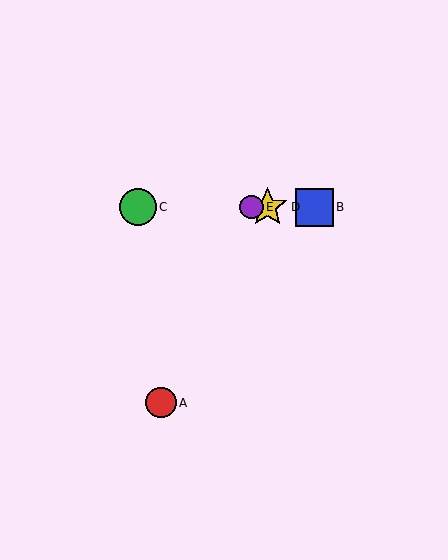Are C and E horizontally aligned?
Yes, both are at y≈207.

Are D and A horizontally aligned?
No, D is at y≈207 and A is at y≈403.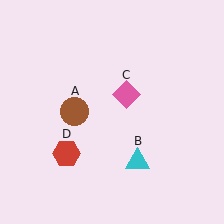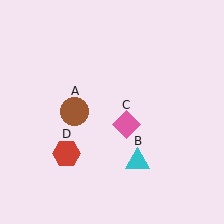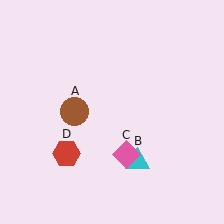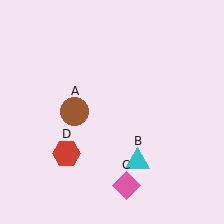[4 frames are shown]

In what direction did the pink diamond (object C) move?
The pink diamond (object C) moved down.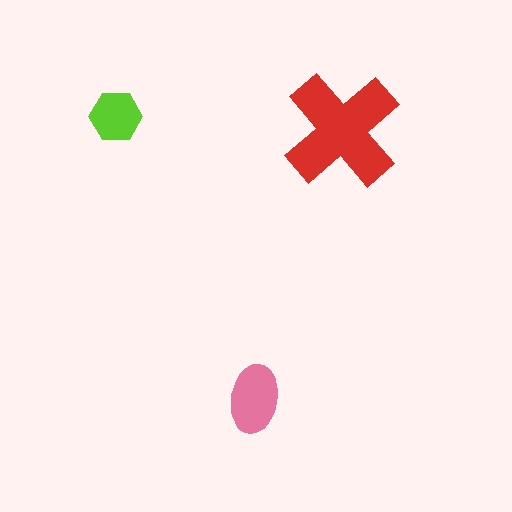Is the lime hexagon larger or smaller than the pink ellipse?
Smaller.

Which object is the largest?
The red cross.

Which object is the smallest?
The lime hexagon.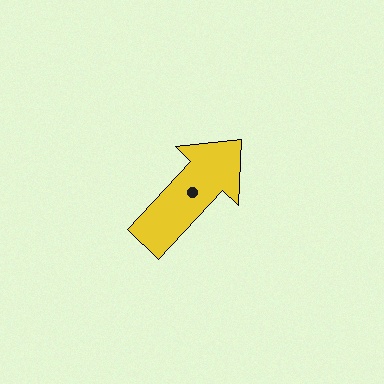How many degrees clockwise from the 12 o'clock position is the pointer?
Approximately 43 degrees.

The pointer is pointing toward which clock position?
Roughly 1 o'clock.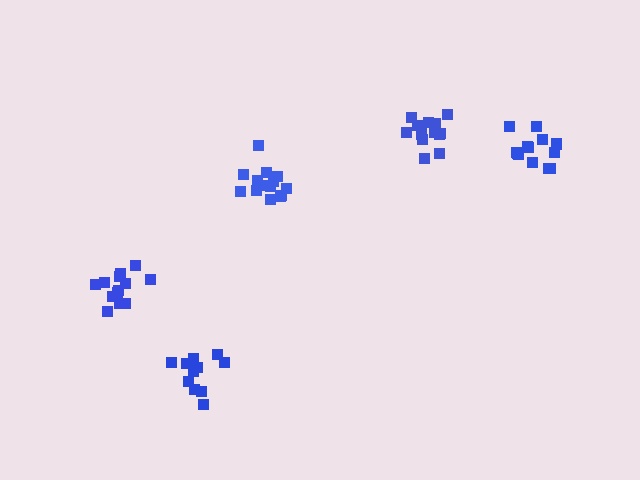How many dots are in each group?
Group 1: 12 dots, Group 2: 14 dots, Group 3: 13 dots, Group 4: 14 dots, Group 5: 13 dots (66 total).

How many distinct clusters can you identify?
There are 5 distinct clusters.